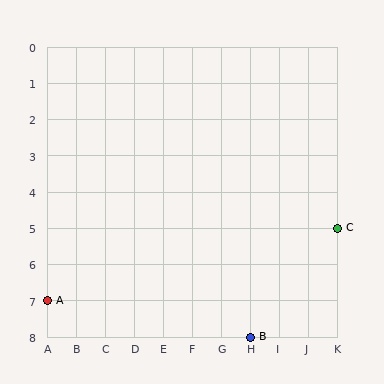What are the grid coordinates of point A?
Point A is at grid coordinates (A, 7).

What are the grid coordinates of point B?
Point B is at grid coordinates (H, 8).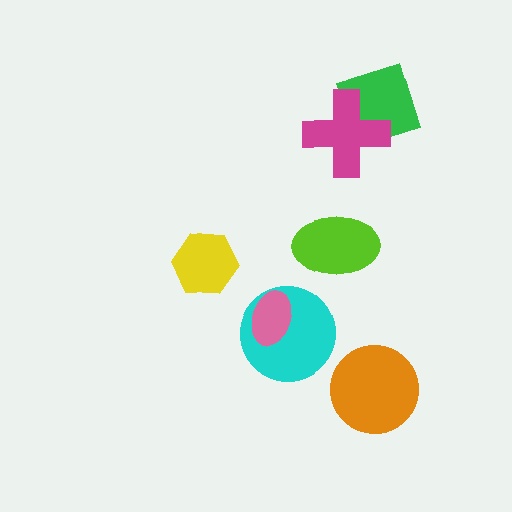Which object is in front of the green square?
The magenta cross is in front of the green square.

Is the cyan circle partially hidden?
Yes, it is partially covered by another shape.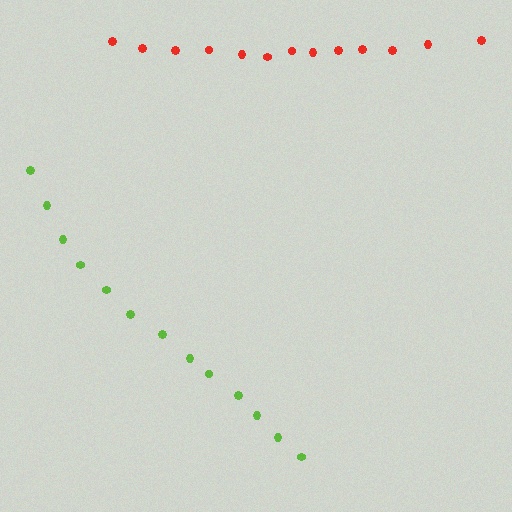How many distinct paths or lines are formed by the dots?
There are 2 distinct paths.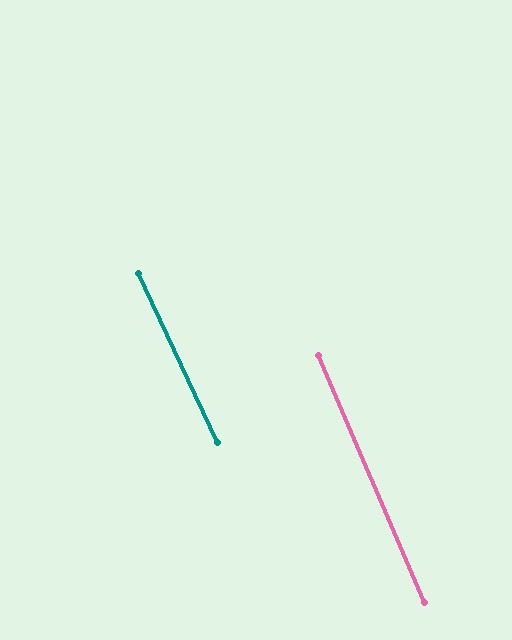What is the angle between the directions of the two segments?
Approximately 2 degrees.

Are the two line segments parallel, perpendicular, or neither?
Parallel — their directions differ by only 1.6°.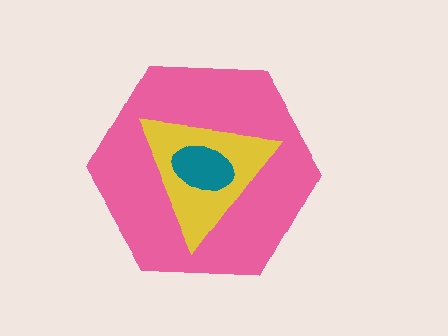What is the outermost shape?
The pink hexagon.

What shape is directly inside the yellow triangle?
The teal ellipse.